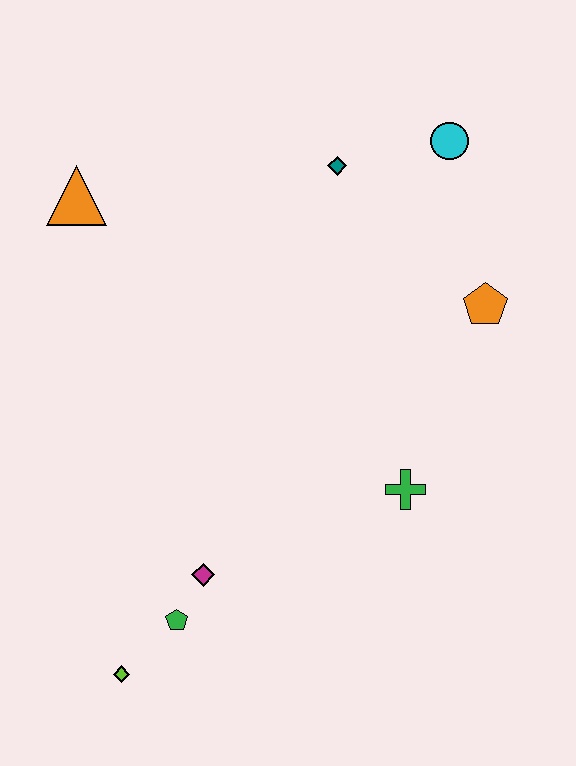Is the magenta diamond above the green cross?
No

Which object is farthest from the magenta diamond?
The cyan circle is farthest from the magenta diamond.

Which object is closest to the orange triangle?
The teal diamond is closest to the orange triangle.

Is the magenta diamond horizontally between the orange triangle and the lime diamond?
No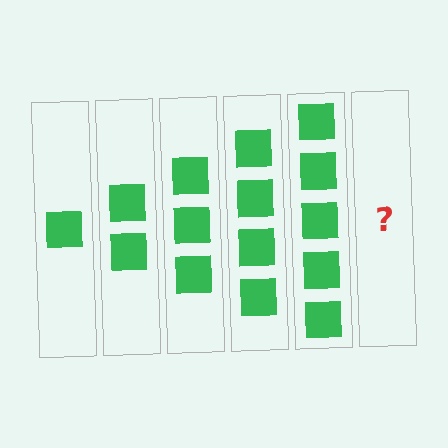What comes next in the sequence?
The next element should be 6 squares.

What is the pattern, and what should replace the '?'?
The pattern is that each step adds one more square. The '?' should be 6 squares.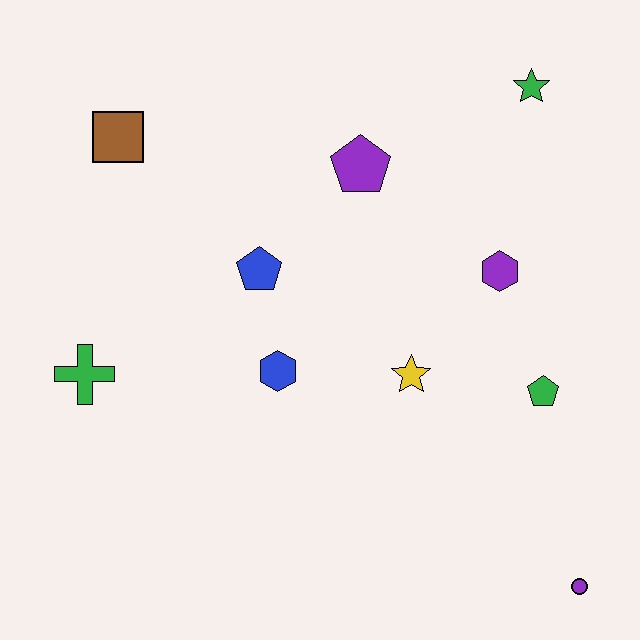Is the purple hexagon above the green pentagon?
Yes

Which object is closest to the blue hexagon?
The blue pentagon is closest to the blue hexagon.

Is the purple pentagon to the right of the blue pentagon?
Yes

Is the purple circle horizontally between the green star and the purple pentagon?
No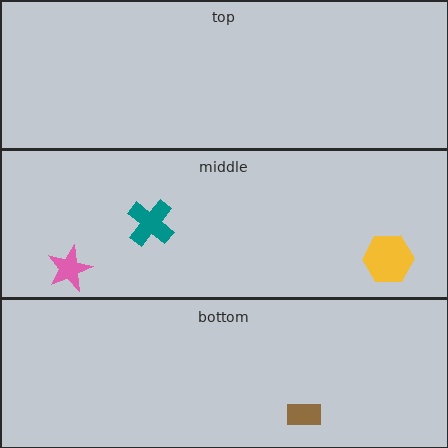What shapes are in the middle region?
The yellow hexagon, the teal cross, the pink star.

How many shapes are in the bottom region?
1.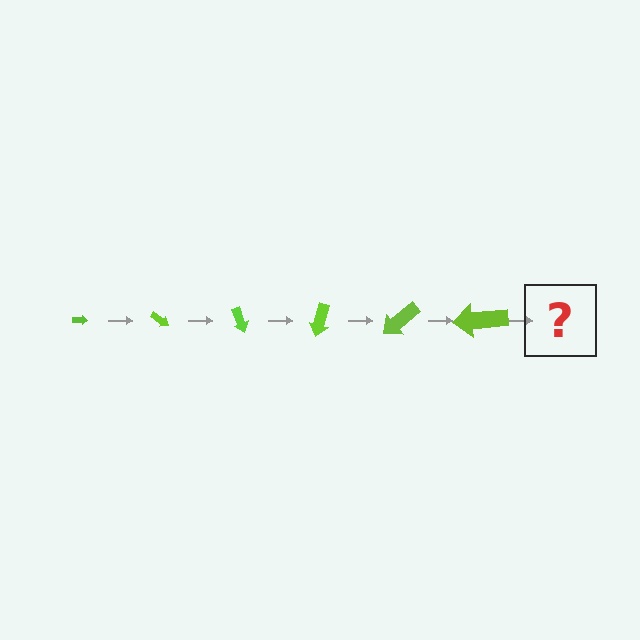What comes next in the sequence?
The next element should be an arrow, larger than the previous one and rotated 210 degrees from the start.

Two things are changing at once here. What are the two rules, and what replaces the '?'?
The two rules are that the arrow grows larger each step and it rotates 35 degrees each step. The '?' should be an arrow, larger than the previous one and rotated 210 degrees from the start.